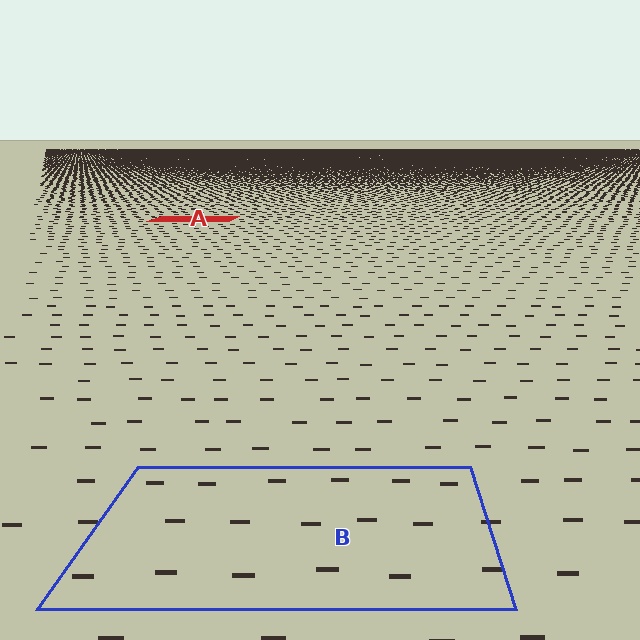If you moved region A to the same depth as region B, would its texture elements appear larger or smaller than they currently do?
They would appear larger. At a closer depth, the same texture elements are projected at a bigger on-screen size.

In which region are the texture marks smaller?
The texture marks are smaller in region A, because it is farther away.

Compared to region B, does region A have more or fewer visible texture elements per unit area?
Region A has more texture elements per unit area — they are packed more densely because it is farther away.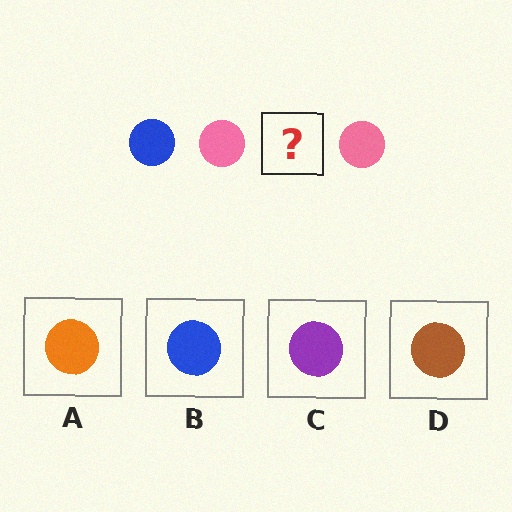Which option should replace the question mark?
Option B.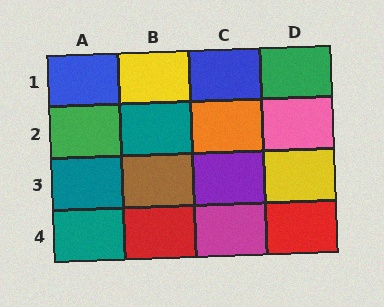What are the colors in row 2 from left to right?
Green, teal, orange, pink.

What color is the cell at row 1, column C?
Blue.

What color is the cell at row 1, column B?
Yellow.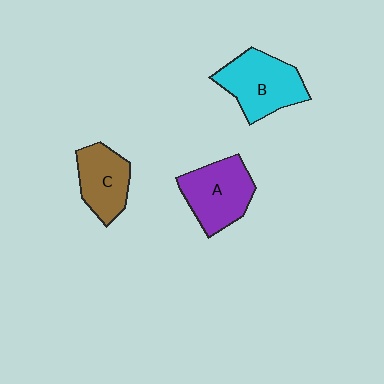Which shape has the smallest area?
Shape C (brown).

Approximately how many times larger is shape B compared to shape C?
Approximately 1.3 times.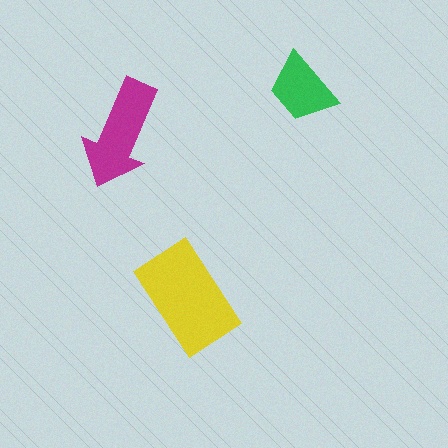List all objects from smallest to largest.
The green trapezoid, the magenta arrow, the yellow rectangle.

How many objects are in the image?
There are 3 objects in the image.